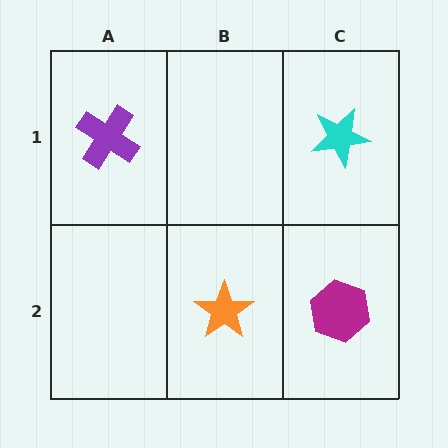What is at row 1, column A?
A purple cross.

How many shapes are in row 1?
2 shapes.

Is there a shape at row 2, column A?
No, that cell is empty.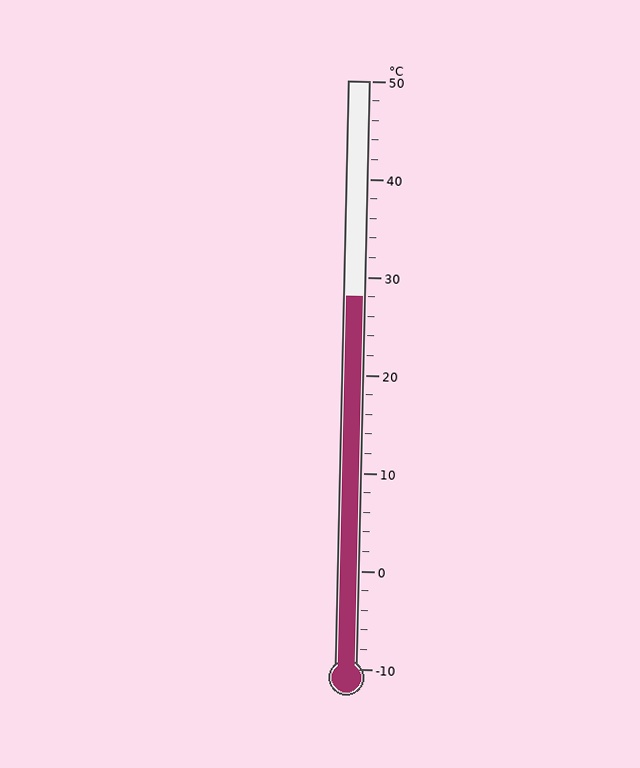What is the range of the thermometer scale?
The thermometer scale ranges from -10°C to 50°C.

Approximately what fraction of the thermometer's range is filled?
The thermometer is filled to approximately 65% of its range.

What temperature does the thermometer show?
The thermometer shows approximately 28°C.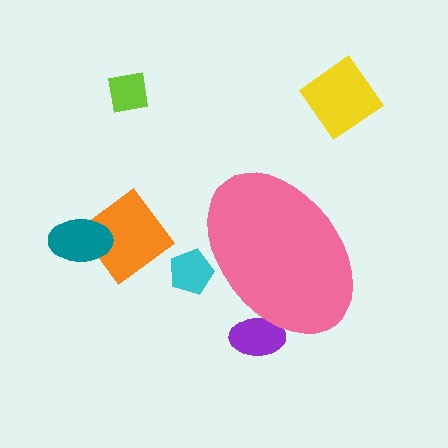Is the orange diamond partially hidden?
No, the orange diamond is fully visible.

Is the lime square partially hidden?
No, the lime square is fully visible.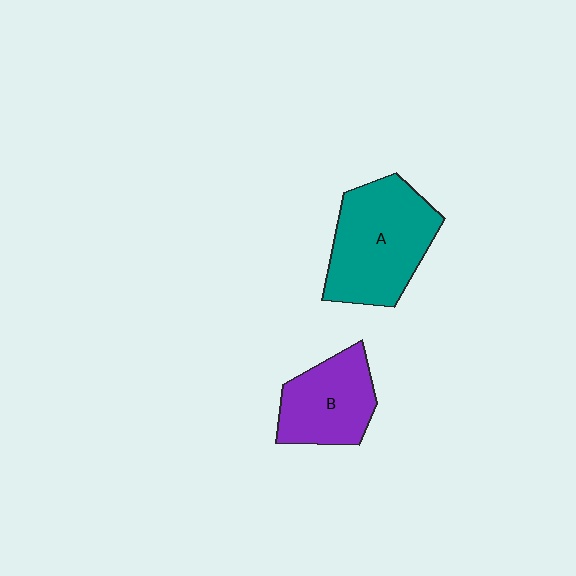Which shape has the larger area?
Shape A (teal).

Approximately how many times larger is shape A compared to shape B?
Approximately 1.4 times.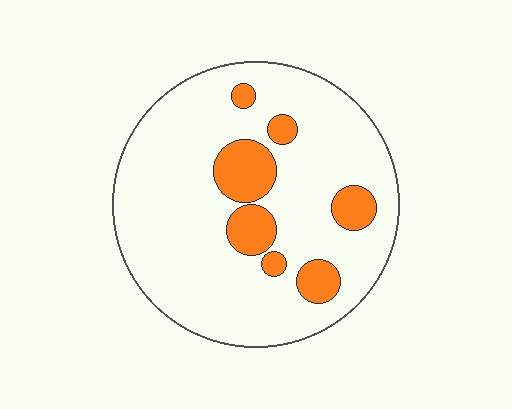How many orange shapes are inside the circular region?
7.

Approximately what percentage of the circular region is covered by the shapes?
Approximately 15%.